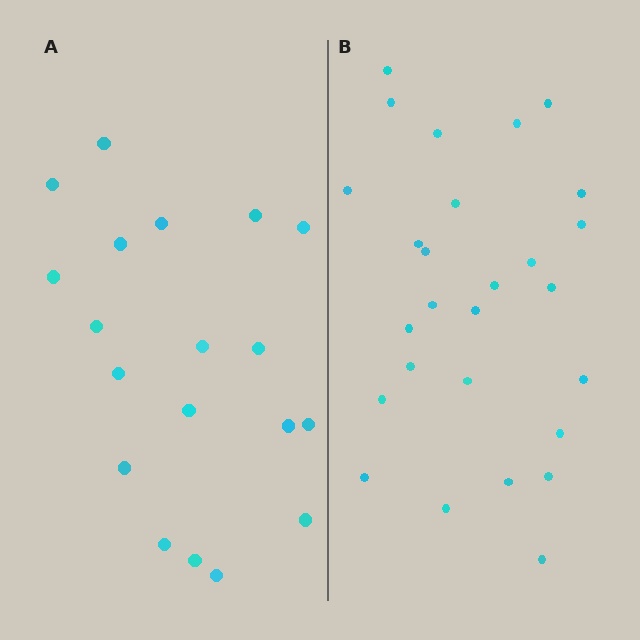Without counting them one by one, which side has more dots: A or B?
Region B (the right region) has more dots.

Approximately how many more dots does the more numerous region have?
Region B has roughly 8 or so more dots than region A.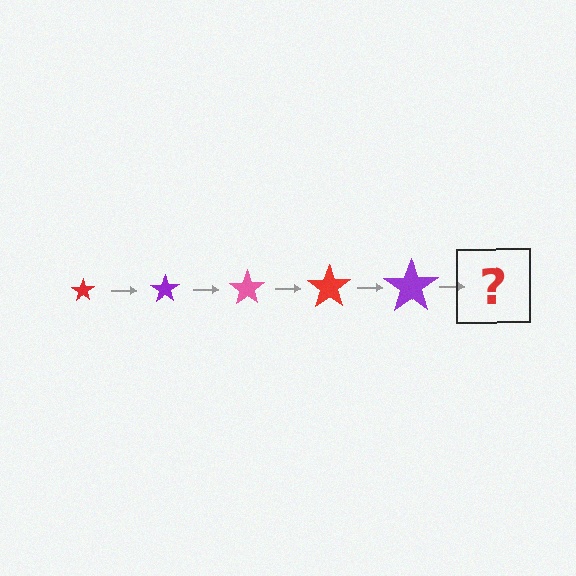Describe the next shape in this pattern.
It should be a pink star, larger than the previous one.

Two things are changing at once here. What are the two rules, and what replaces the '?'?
The two rules are that the star grows larger each step and the color cycles through red, purple, and pink. The '?' should be a pink star, larger than the previous one.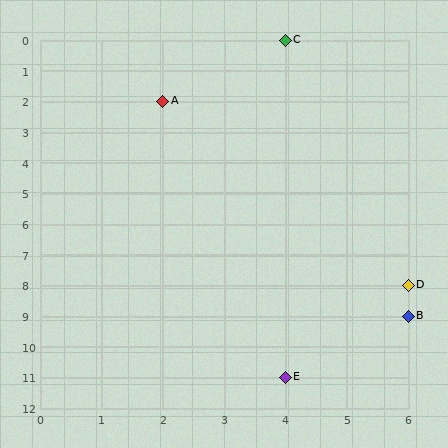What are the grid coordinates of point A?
Point A is at grid coordinates (2, 2).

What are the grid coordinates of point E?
Point E is at grid coordinates (4, 11).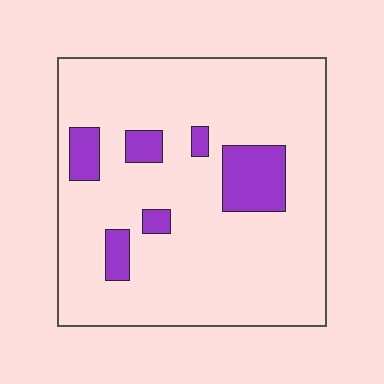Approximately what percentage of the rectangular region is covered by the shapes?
Approximately 15%.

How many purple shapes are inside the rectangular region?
6.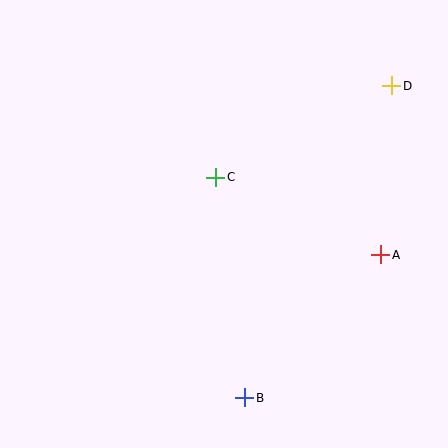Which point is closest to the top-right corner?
Point D is closest to the top-right corner.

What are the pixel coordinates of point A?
Point A is at (381, 255).